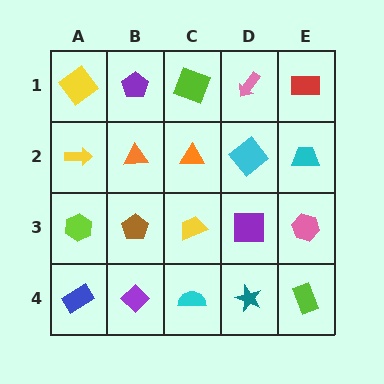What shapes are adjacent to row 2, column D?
A pink arrow (row 1, column D), a purple square (row 3, column D), an orange triangle (row 2, column C), a cyan trapezoid (row 2, column E).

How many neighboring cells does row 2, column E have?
3.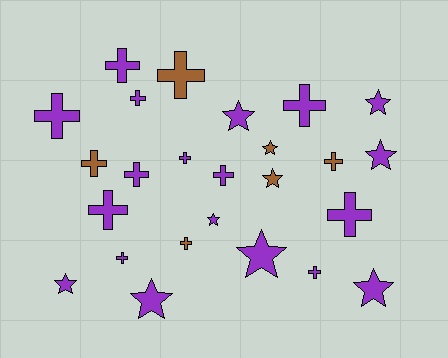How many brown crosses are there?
There are 4 brown crosses.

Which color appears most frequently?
Purple, with 19 objects.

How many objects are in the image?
There are 25 objects.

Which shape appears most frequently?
Cross, with 15 objects.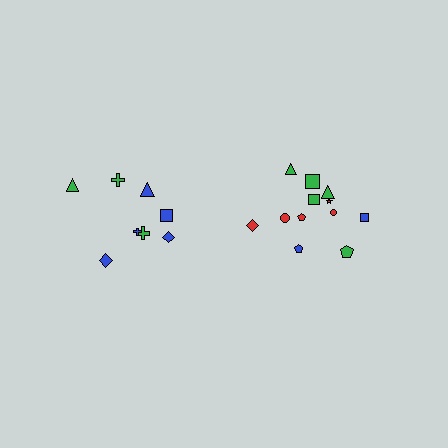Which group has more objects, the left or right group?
The right group.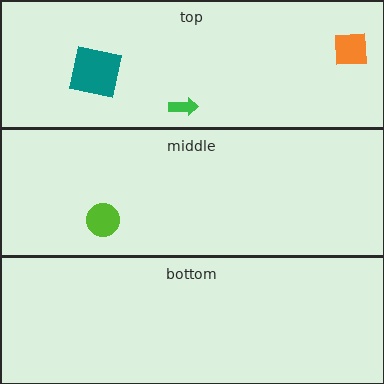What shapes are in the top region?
The green arrow, the teal square, the orange square.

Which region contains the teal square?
The top region.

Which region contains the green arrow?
The top region.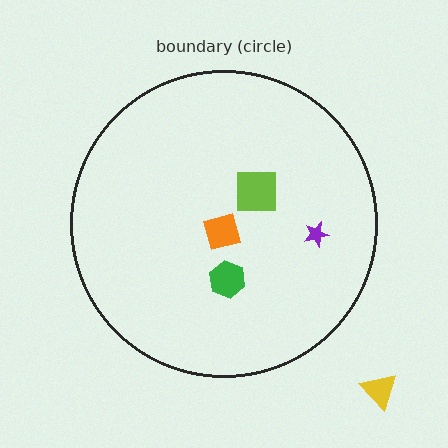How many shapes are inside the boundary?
4 inside, 1 outside.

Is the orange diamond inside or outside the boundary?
Inside.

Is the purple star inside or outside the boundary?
Inside.